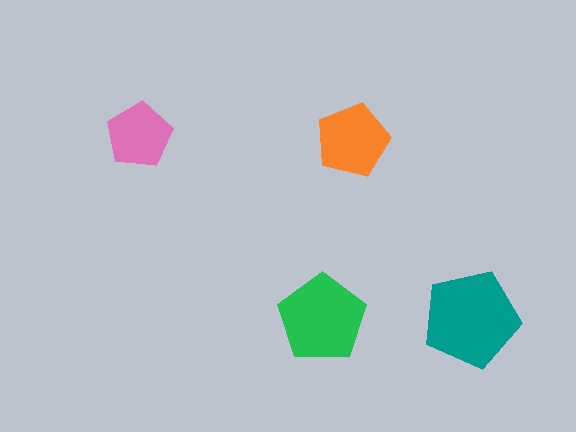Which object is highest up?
The pink pentagon is topmost.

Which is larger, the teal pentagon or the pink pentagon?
The teal one.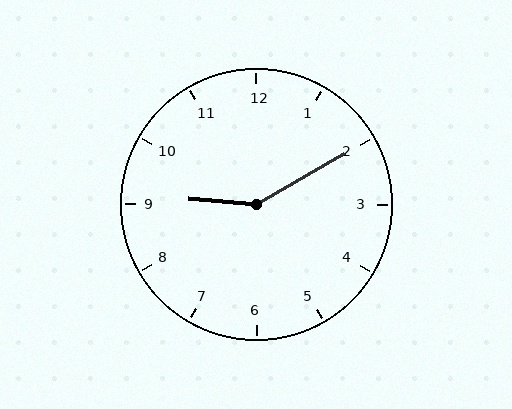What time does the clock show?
9:10.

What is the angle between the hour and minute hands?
Approximately 145 degrees.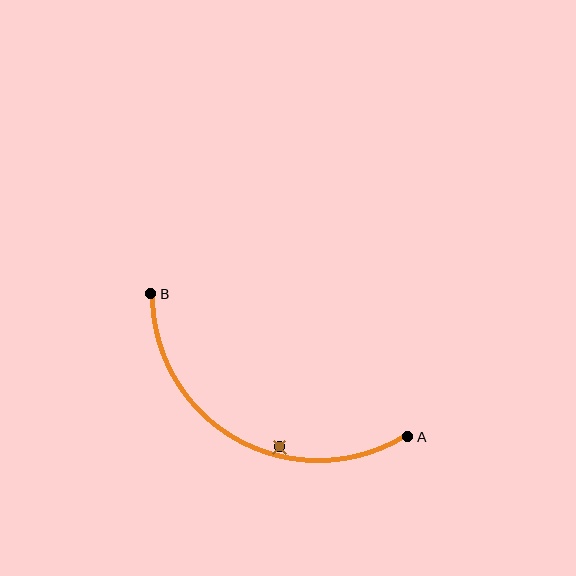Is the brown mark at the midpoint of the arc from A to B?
No — the brown mark does not lie on the arc at all. It sits slightly inside the curve.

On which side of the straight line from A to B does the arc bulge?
The arc bulges below the straight line connecting A and B.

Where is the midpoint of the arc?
The arc midpoint is the point on the curve farthest from the straight line joining A and B. It sits below that line.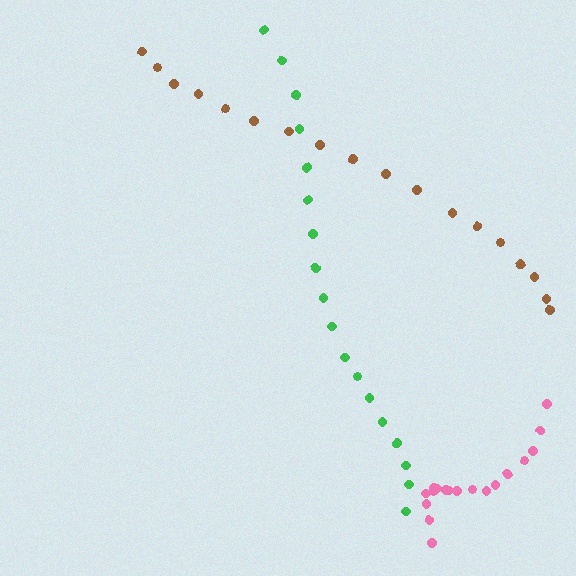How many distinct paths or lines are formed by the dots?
There are 3 distinct paths.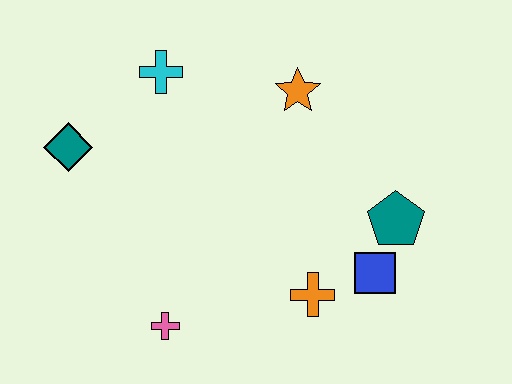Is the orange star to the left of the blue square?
Yes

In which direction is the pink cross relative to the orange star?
The pink cross is below the orange star.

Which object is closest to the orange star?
The cyan cross is closest to the orange star.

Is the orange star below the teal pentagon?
No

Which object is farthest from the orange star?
The pink cross is farthest from the orange star.